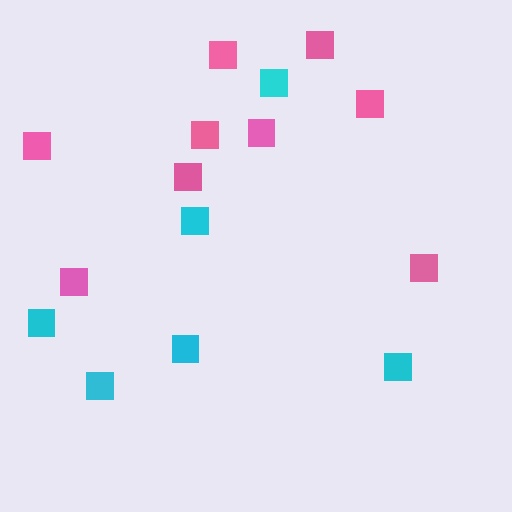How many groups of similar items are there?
There are 2 groups: one group of pink squares (9) and one group of cyan squares (6).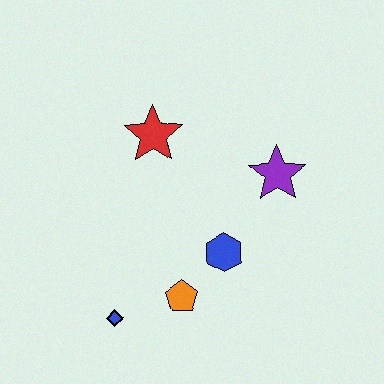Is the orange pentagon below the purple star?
Yes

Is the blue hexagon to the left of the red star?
No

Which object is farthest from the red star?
The blue diamond is farthest from the red star.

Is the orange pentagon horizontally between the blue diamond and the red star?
No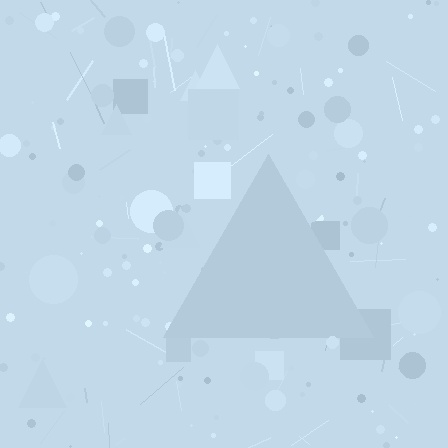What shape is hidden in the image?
A triangle is hidden in the image.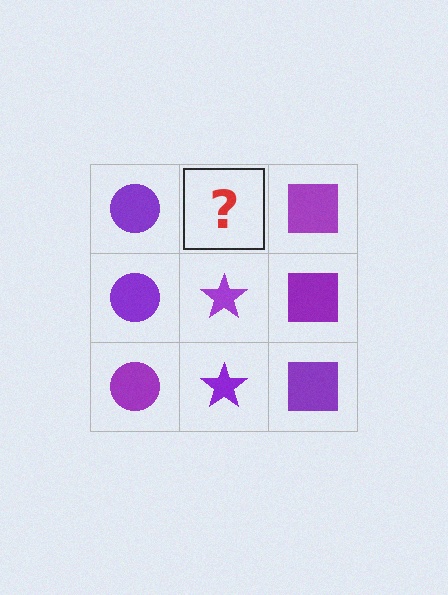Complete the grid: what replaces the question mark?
The question mark should be replaced with a purple star.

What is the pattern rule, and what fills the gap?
The rule is that each column has a consistent shape. The gap should be filled with a purple star.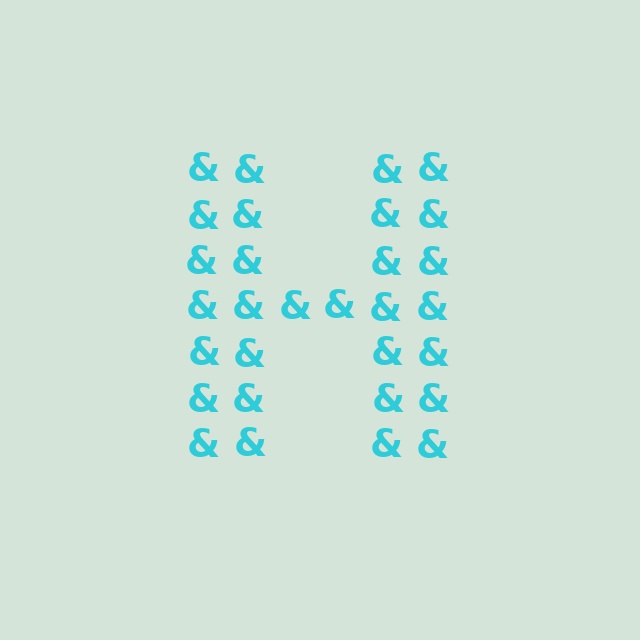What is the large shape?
The large shape is the letter H.